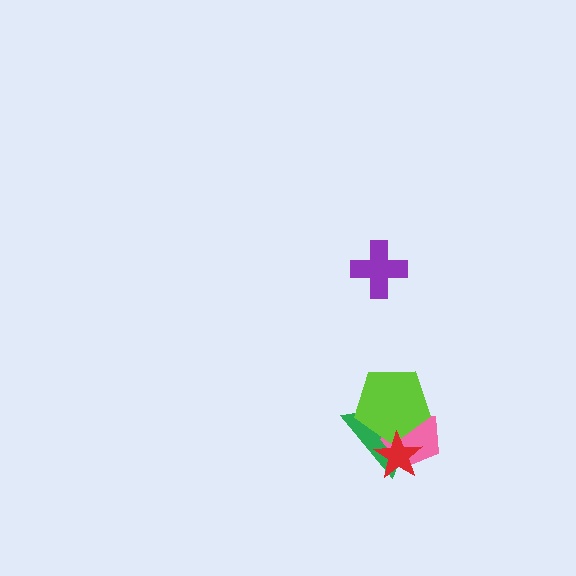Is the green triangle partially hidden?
Yes, it is partially covered by another shape.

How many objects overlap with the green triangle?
3 objects overlap with the green triangle.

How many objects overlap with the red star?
3 objects overlap with the red star.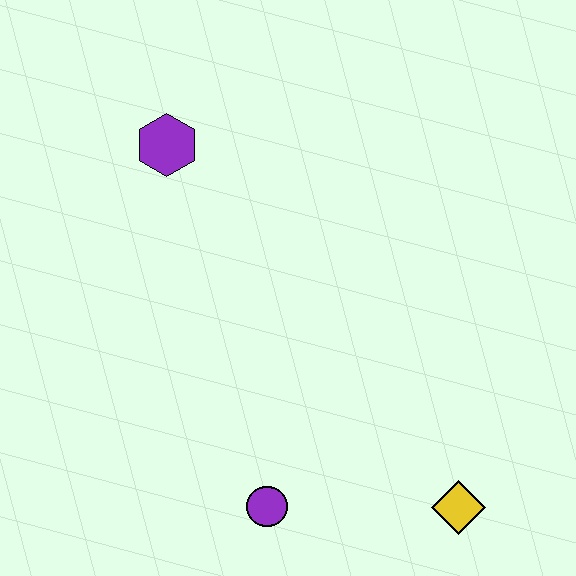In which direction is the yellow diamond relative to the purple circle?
The yellow diamond is to the right of the purple circle.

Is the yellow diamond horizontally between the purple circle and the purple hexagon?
No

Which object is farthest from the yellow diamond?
The purple hexagon is farthest from the yellow diamond.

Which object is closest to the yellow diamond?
The purple circle is closest to the yellow diamond.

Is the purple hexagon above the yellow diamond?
Yes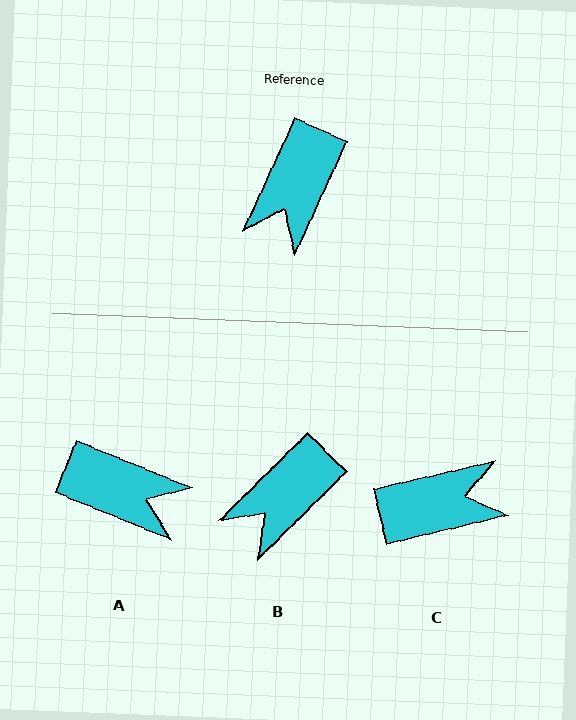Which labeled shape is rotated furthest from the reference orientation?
C, about 128 degrees away.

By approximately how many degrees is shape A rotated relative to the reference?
Approximately 93 degrees counter-clockwise.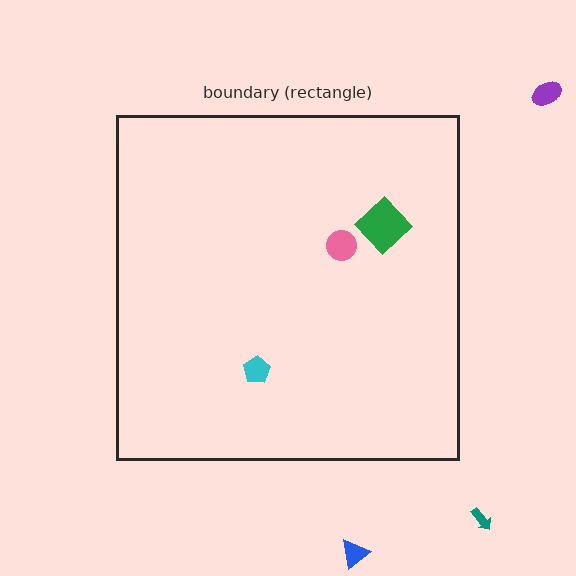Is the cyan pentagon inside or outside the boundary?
Inside.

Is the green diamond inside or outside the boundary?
Inside.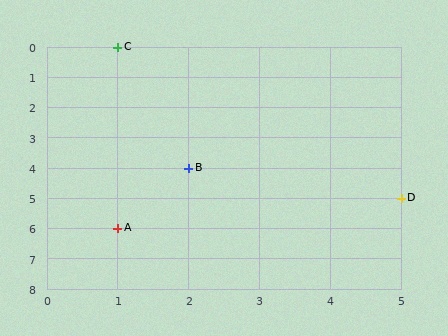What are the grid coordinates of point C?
Point C is at grid coordinates (1, 0).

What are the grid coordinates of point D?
Point D is at grid coordinates (5, 5).